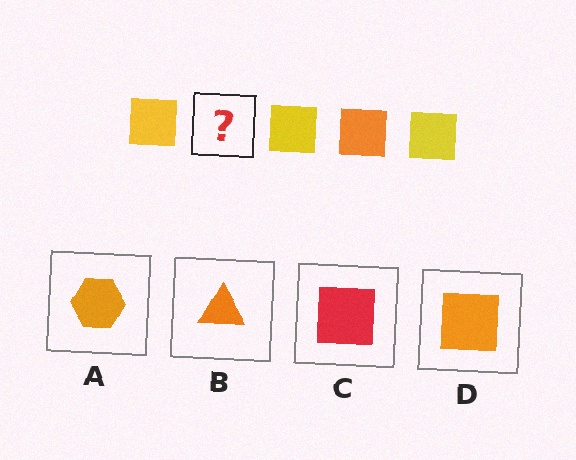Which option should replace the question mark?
Option D.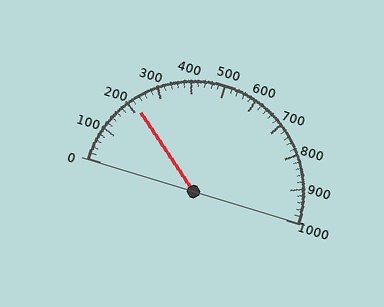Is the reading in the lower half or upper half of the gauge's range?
The reading is in the lower half of the range (0 to 1000).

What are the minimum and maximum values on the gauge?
The gauge ranges from 0 to 1000.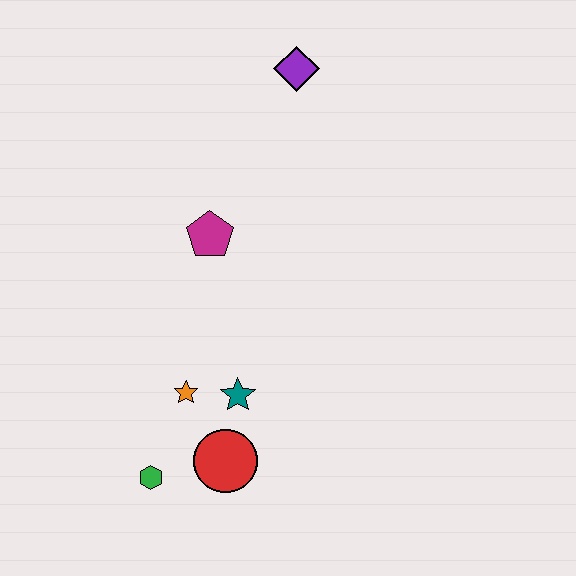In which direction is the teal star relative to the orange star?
The teal star is to the right of the orange star.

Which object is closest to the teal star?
The orange star is closest to the teal star.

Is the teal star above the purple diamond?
No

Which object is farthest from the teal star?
The purple diamond is farthest from the teal star.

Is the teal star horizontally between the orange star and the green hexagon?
No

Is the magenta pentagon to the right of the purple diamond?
No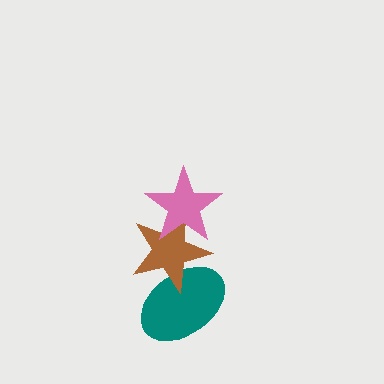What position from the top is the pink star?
The pink star is 1st from the top.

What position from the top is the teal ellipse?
The teal ellipse is 3rd from the top.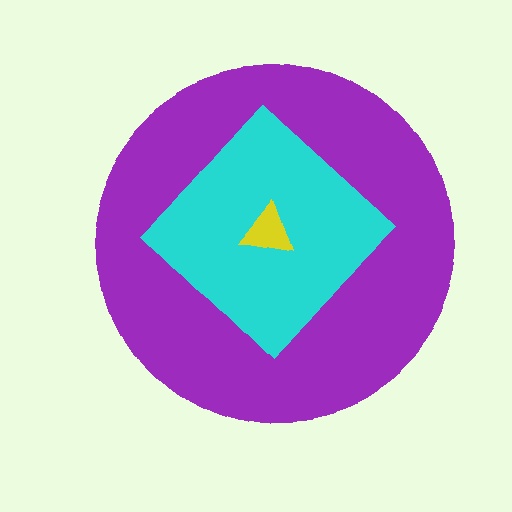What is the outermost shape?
The purple circle.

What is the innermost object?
The yellow triangle.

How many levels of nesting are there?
3.